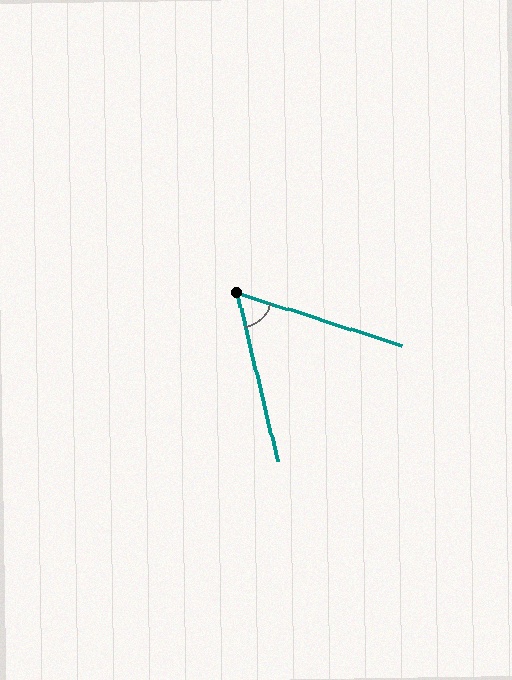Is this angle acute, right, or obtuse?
It is acute.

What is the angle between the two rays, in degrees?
Approximately 59 degrees.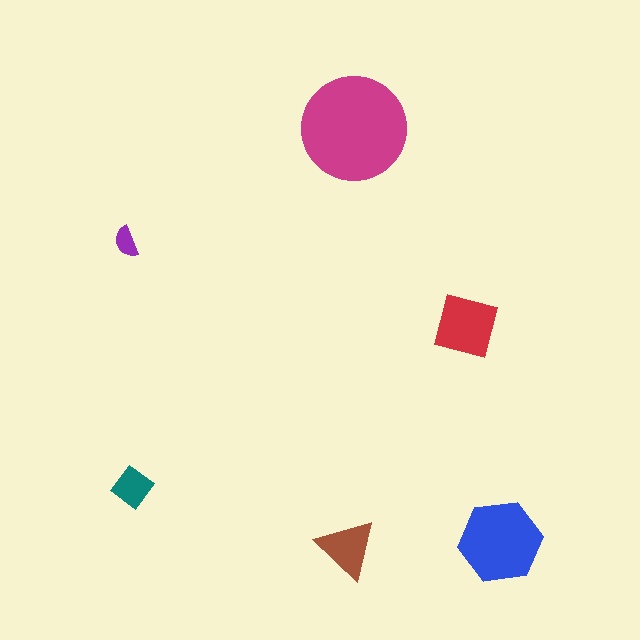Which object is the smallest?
The purple semicircle.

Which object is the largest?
The magenta circle.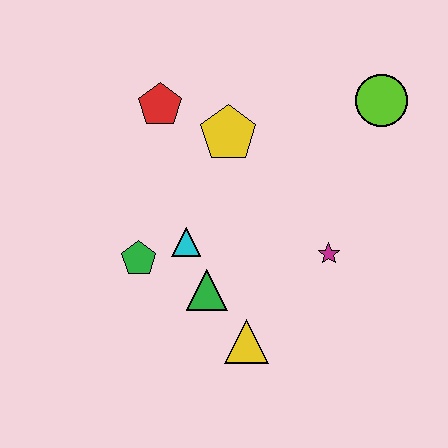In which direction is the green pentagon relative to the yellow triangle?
The green pentagon is to the left of the yellow triangle.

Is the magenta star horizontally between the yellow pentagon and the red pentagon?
No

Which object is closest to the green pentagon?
The cyan triangle is closest to the green pentagon.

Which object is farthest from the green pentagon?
The lime circle is farthest from the green pentagon.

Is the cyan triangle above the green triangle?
Yes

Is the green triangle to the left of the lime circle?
Yes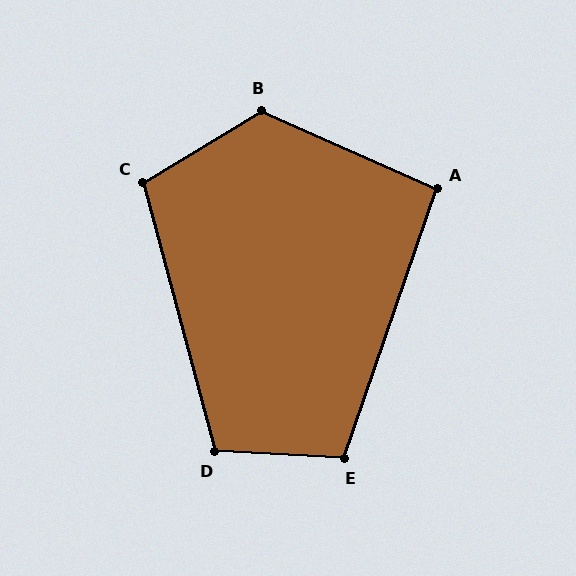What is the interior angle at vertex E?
Approximately 106 degrees (obtuse).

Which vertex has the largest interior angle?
B, at approximately 125 degrees.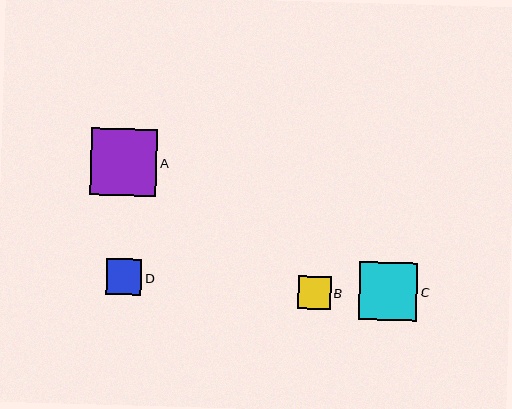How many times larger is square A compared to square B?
Square A is approximately 2.0 times the size of square B.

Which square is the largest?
Square A is the largest with a size of approximately 66 pixels.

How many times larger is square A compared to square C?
Square A is approximately 1.1 times the size of square C.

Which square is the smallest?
Square B is the smallest with a size of approximately 33 pixels.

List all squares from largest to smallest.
From largest to smallest: A, C, D, B.